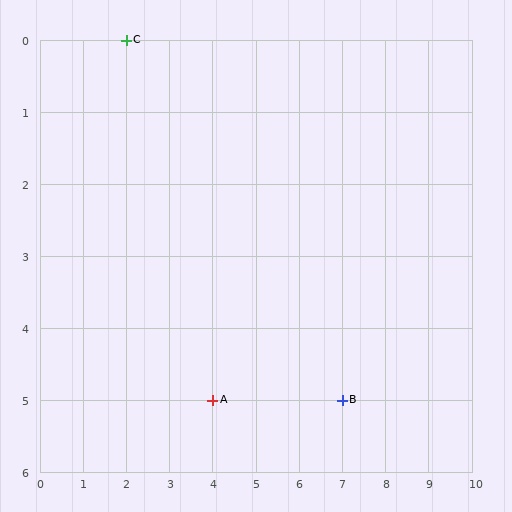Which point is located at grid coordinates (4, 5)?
Point A is at (4, 5).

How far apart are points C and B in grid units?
Points C and B are 5 columns and 5 rows apart (about 7.1 grid units diagonally).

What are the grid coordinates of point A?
Point A is at grid coordinates (4, 5).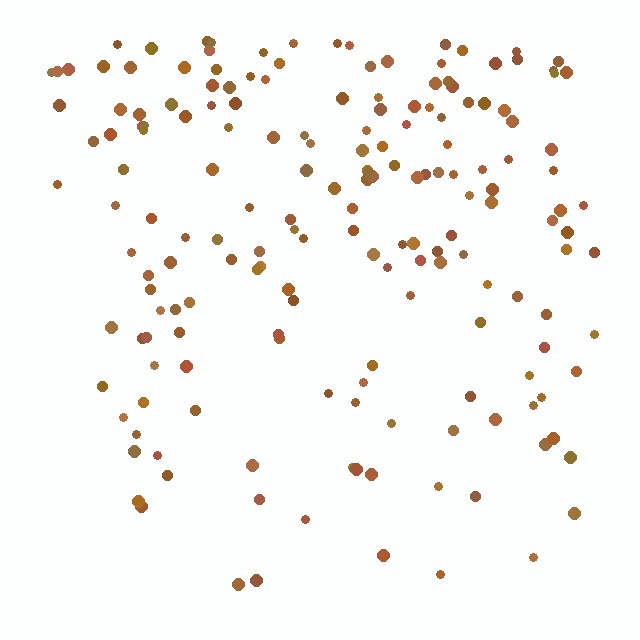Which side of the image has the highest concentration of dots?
The top.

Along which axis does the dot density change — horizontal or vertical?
Vertical.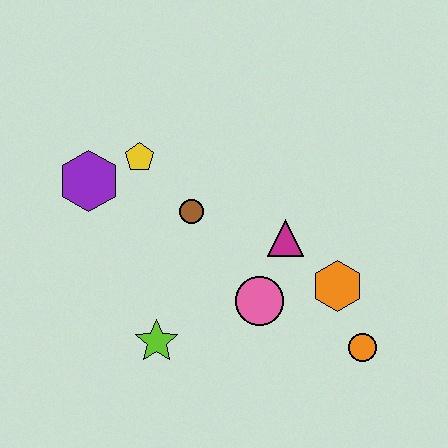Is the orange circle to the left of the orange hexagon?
No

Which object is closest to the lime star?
The pink circle is closest to the lime star.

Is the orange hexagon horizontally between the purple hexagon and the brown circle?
No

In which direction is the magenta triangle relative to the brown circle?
The magenta triangle is to the right of the brown circle.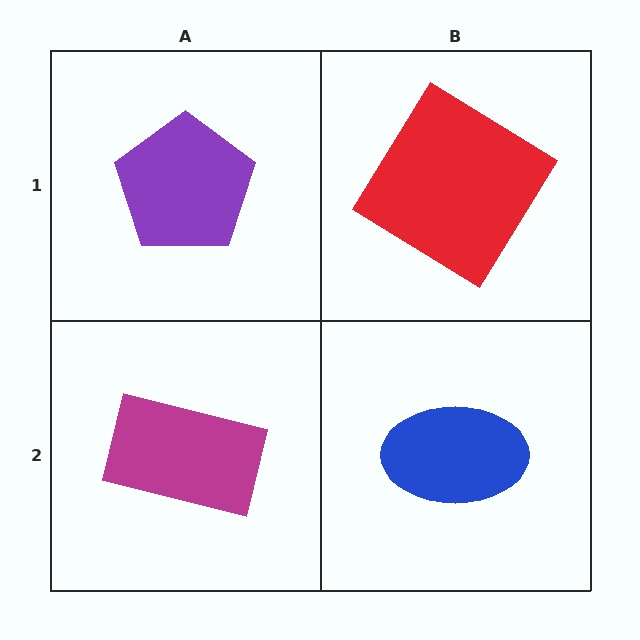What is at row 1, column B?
A red diamond.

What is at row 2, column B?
A blue ellipse.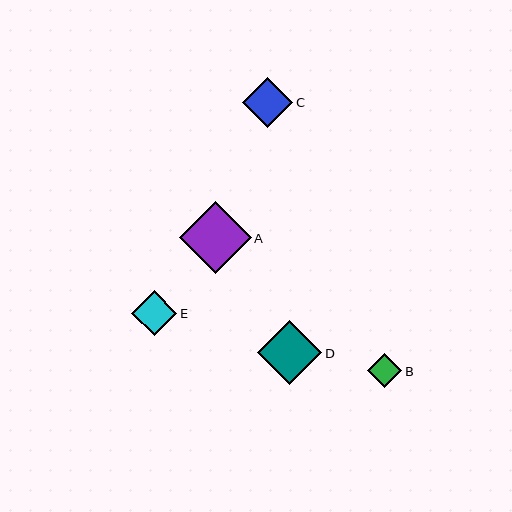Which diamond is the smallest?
Diamond B is the smallest with a size of approximately 34 pixels.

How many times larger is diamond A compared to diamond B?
Diamond A is approximately 2.1 times the size of diamond B.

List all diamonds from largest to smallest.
From largest to smallest: A, D, C, E, B.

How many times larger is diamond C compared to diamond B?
Diamond C is approximately 1.5 times the size of diamond B.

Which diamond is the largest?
Diamond A is the largest with a size of approximately 72 pixels.